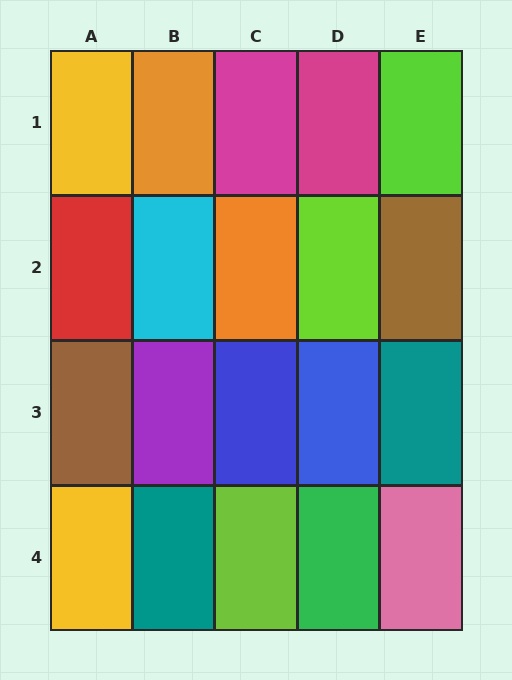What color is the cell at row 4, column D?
Green.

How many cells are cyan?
1 cell is cyan.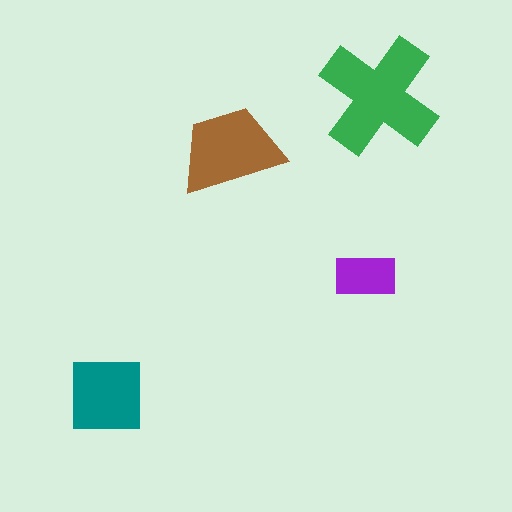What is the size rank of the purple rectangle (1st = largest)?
4th.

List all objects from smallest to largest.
The purple rectangle, the teal square, the brown trapezoid, the green cross.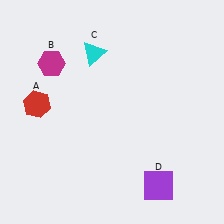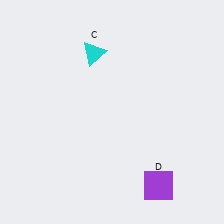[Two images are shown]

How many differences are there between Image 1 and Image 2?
There are 2 differences between the two images.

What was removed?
The red hexagon (A), the magenta hexagon (B) were removed in Image 2.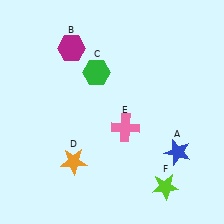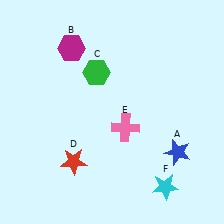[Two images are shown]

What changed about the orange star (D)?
In Image 1, D is orange. In Image 2, it changed to red.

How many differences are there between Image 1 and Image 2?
There are 2 differences between the two images.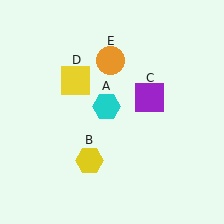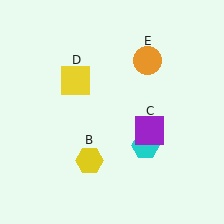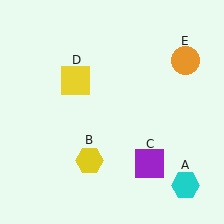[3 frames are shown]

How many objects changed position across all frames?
3 objects changed position: cyan hexagon (object A), purple square (object C), orange circle (object E).